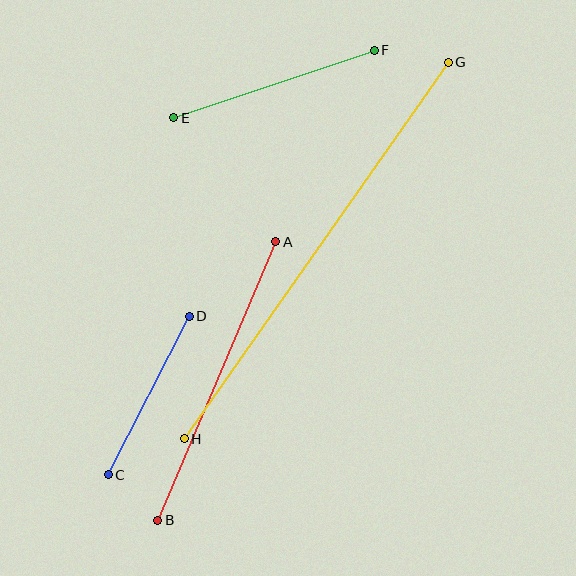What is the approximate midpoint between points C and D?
The midpoint is at approximately (149, 396) pixels.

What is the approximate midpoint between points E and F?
The midpoint is at approximately (274, 84) pixels.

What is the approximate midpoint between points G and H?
The midpoint is at approximately (316, 250) pixels.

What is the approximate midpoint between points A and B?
The midpoint is at approximately (217, 381) pixels.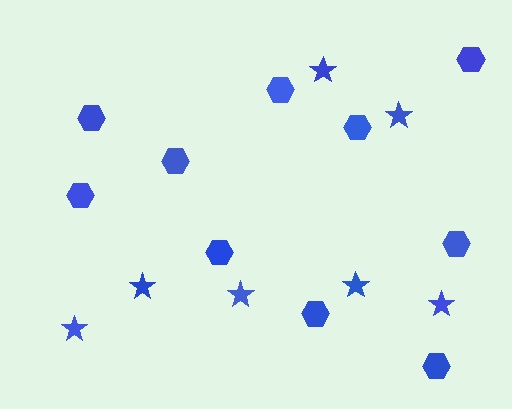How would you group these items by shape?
There are 2 groups: one group of hexagons (10) and one group of stars (7).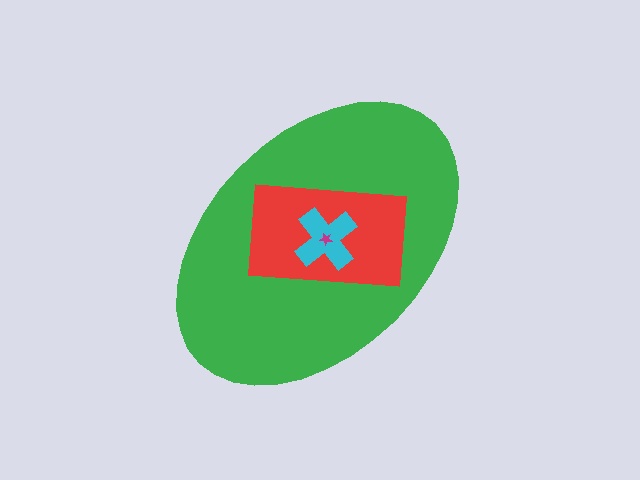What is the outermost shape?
The green ellipse.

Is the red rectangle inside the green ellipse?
Yes.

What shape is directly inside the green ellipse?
The red rectangle.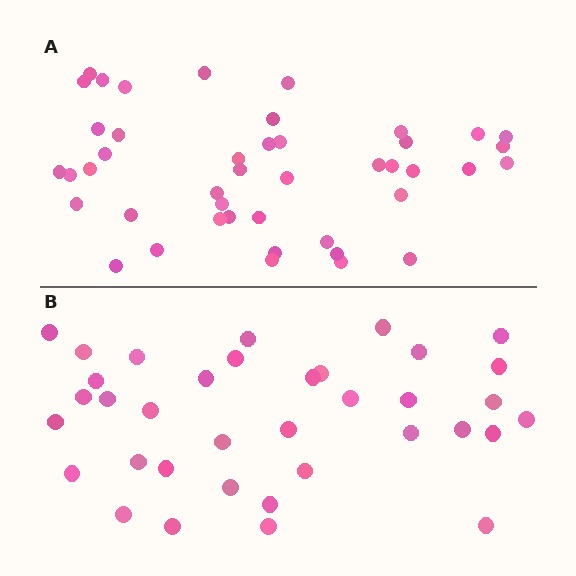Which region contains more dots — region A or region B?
Region A (the top region) has more dots.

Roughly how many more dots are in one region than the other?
Region A has roughly 8 or so more dots than region B.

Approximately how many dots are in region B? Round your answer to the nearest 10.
About 40 dots. (The exact count is 36, which rounds to 40.)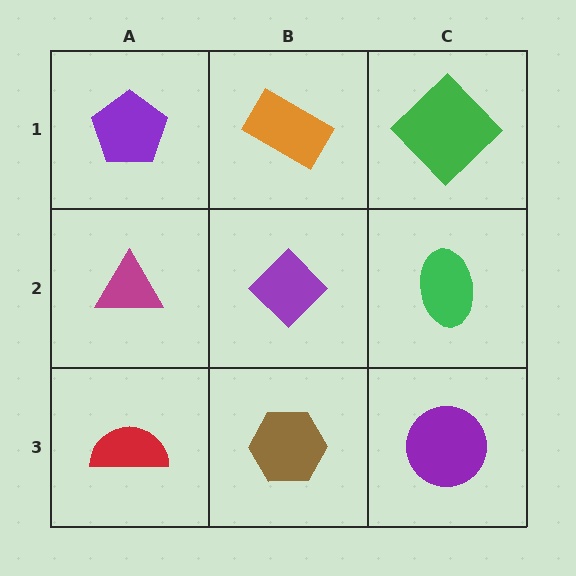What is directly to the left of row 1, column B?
A purple pentagon.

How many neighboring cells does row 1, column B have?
3.